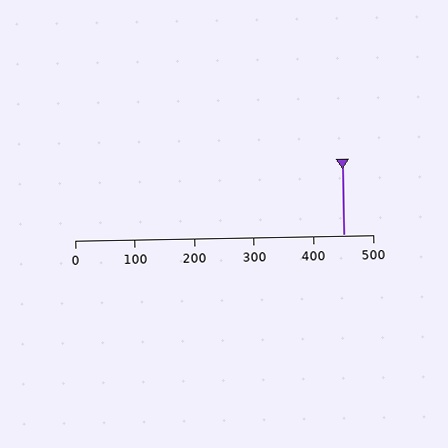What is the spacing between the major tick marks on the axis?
The major ticks are spaced 100 apart.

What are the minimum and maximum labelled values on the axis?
The axis runs from 0 to 500.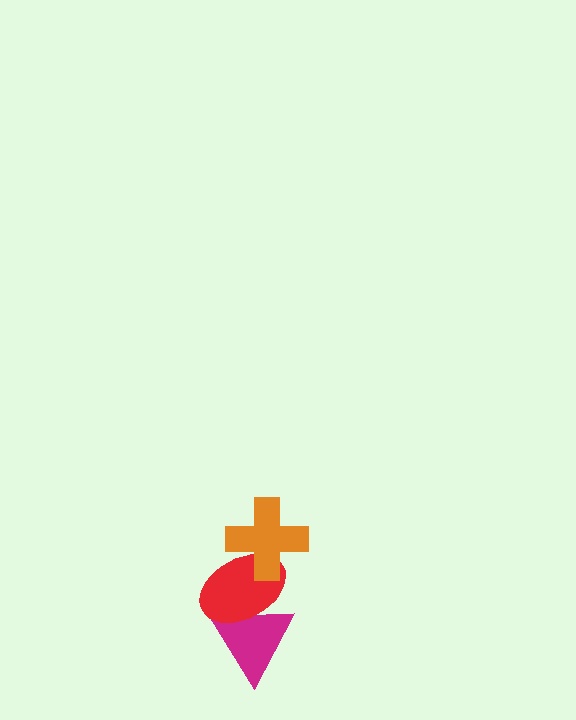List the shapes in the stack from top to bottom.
From top to bottom: the orange cross, the red ellipse, the magenta triangle.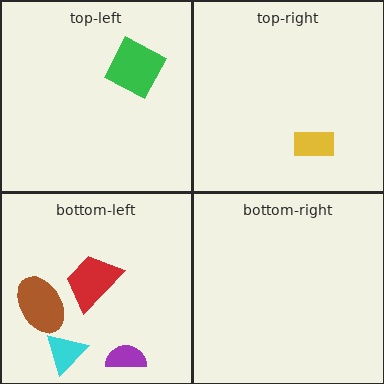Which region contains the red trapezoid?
The bottom-left region.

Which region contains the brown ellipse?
The bottom-left region.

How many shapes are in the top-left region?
1.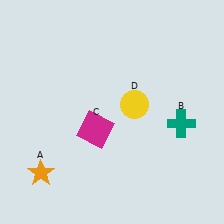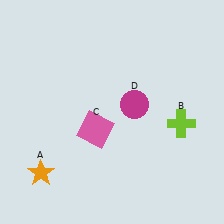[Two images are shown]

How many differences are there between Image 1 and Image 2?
There are 3 differences between the two images.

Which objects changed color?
B changed from teal to lime. C changed from magenta to pink. D changed from yellow to magenta.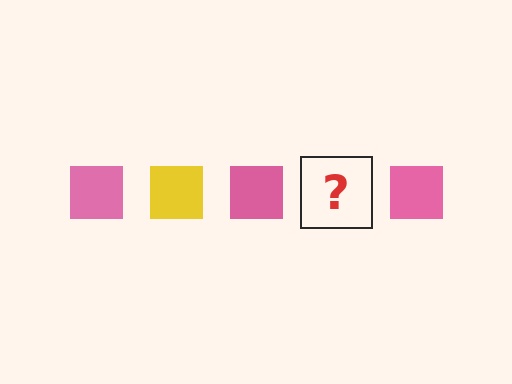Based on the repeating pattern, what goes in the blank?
The blank should be a yellow square.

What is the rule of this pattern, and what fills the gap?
The rule is that the pattern cycles through pink, yellow squares. The gap should be filled with a yellow square.